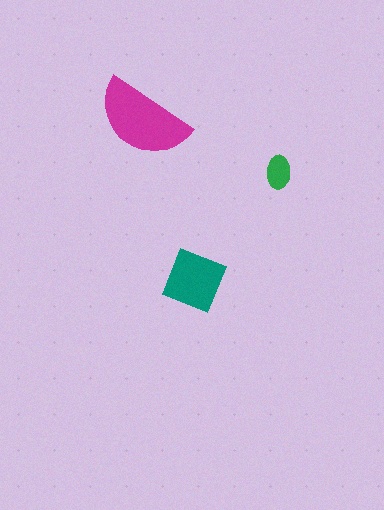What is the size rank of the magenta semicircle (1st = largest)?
1st.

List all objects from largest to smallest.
The magenta semicircle, the teal square, the green ellipse.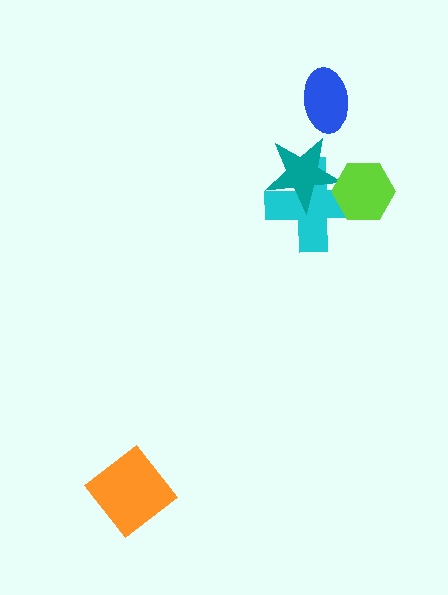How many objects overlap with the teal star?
2 objects overlap with the teal star.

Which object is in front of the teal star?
The lime hexagon is in front of the teal star.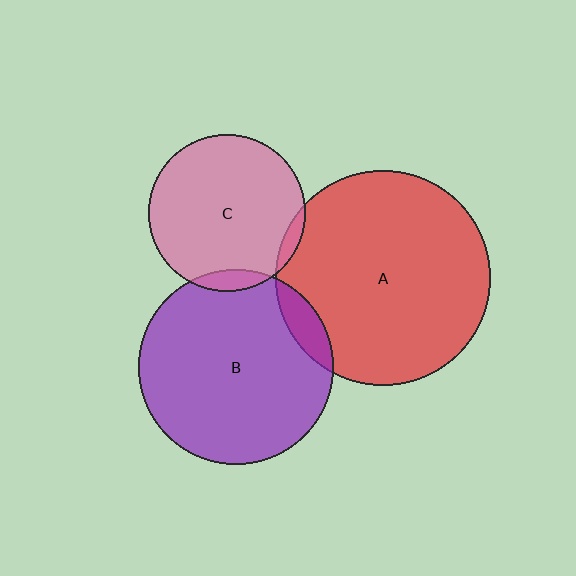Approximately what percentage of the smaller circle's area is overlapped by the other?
Approximately 5%.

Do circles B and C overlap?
Yes.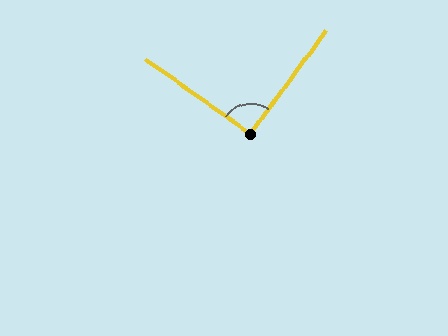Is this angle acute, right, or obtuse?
It is approximately a right angle.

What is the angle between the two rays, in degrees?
Approximately 91 degrees.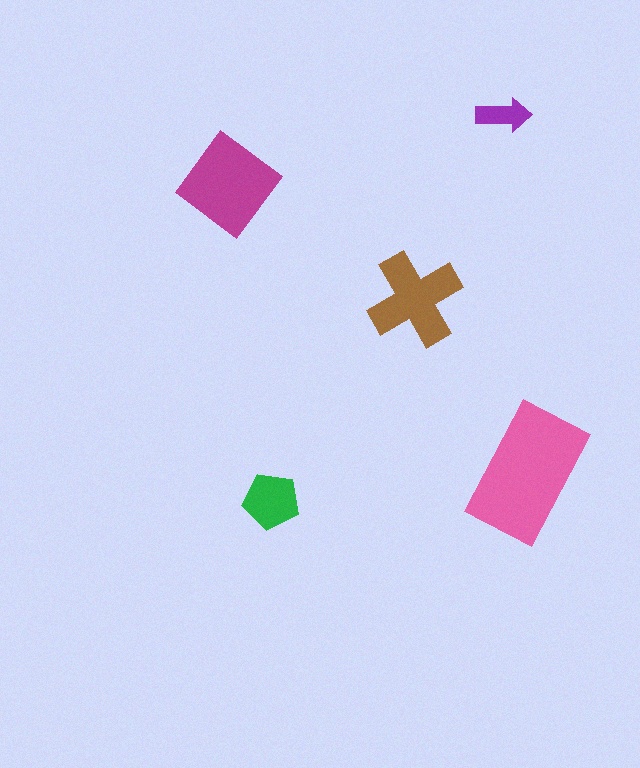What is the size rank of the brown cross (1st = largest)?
3rd.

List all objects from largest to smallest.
The pink rectangle, the magenta diamond, the brown cross, the green pentagon, the purple arrow.